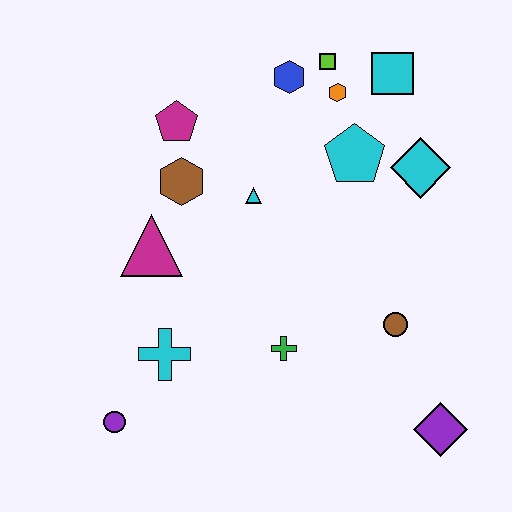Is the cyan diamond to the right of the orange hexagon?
Yes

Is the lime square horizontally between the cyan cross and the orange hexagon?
Yes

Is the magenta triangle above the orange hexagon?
No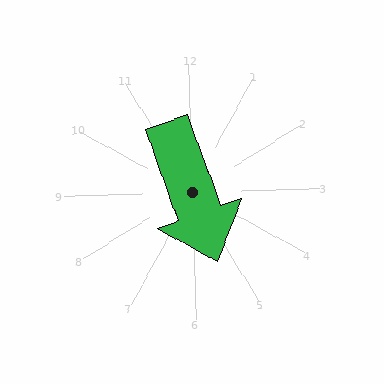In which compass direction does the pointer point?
South.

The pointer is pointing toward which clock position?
Roughly 5 o'clock.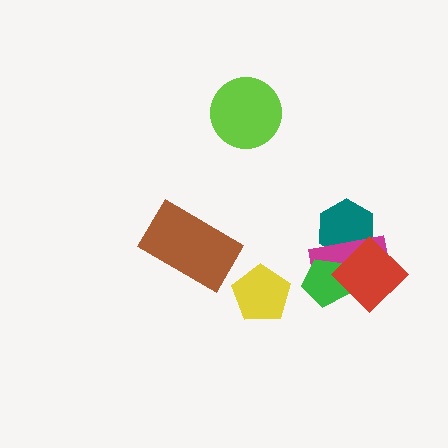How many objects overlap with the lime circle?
0 objects overlap with the lime circle.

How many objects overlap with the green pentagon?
2 objects overlap with the green pentagon.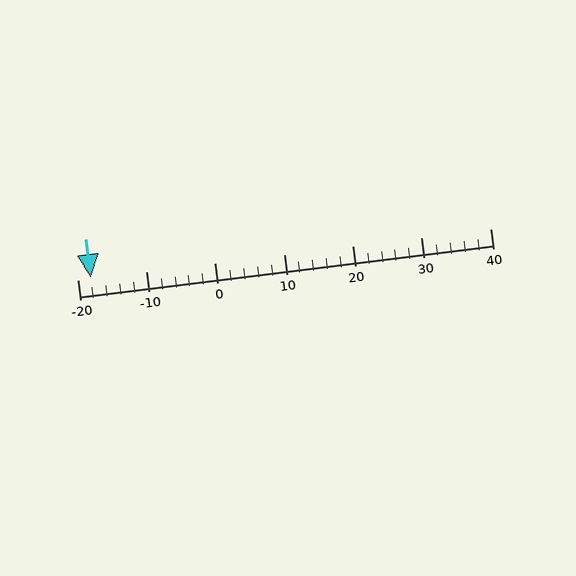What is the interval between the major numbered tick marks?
The major tick marks are spaced 10 units apart.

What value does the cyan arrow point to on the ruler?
The cyan arrow points to approximately -18.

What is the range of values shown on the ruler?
The ruler shows values from -20 to 40.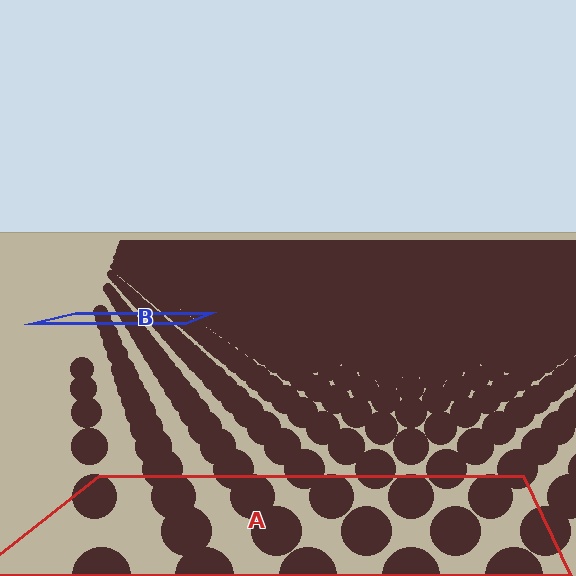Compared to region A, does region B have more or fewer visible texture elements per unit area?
Region B has more texture elements per unit area — they are packed more densely because it is farther away.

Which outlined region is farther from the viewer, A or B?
Region B is farther from the viewer — the texture elements inside it appear smaller and more densely packed.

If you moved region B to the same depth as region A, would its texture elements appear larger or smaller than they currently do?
They would appear larger. At a closer depth, the same texture elements are projected at a bigger on-screen size.